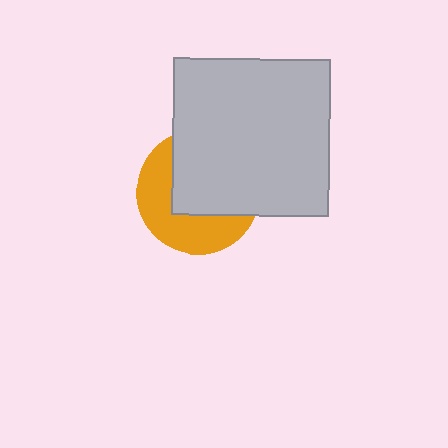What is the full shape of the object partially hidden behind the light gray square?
The partially hidden object is an orange circle.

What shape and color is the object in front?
The object in front is a light gray square.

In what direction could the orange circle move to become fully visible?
The orange circle could move toward the lower-left. That would shift it out from behind the light gray square entirely.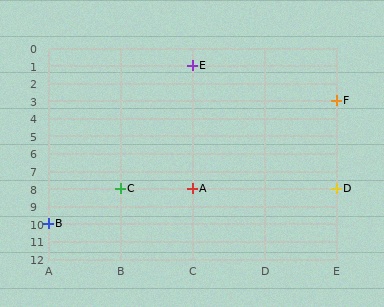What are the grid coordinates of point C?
Point C is at grid coordinates (B, 8).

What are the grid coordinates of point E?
Point E is at grid coordinates (C, 1).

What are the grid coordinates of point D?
Point D is at grid coordinates (E, 8).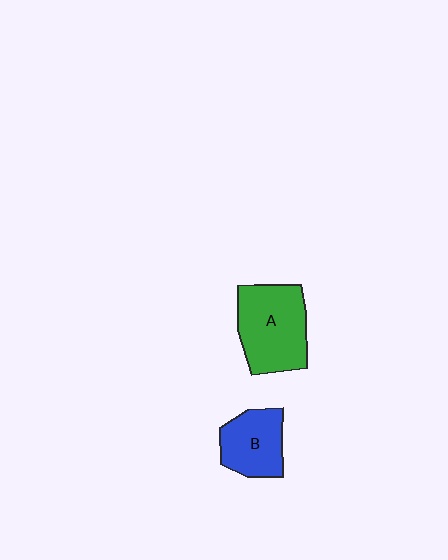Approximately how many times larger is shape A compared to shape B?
Approximately 1.5 times.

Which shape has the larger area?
Shape A (green).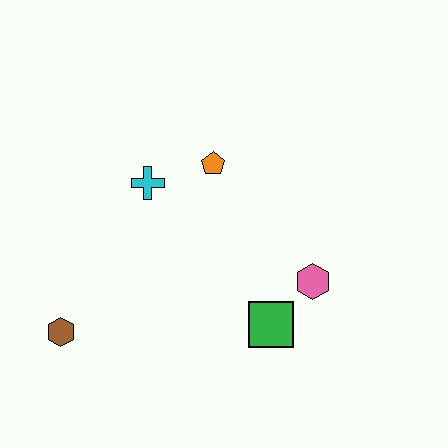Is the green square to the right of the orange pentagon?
Yes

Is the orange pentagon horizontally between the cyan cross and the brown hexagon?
No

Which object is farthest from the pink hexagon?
The brown hexagon is farthest from the pink hexagon.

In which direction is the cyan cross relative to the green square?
The cyan cross is above the green square.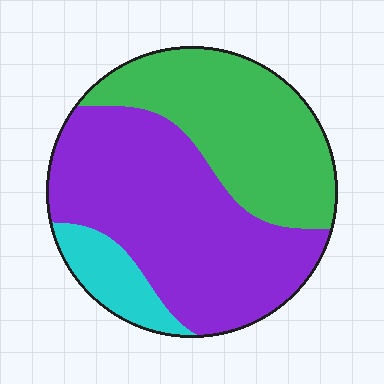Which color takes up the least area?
Cyan, at roughly 10%.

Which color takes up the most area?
Purple, at roughly 55%.